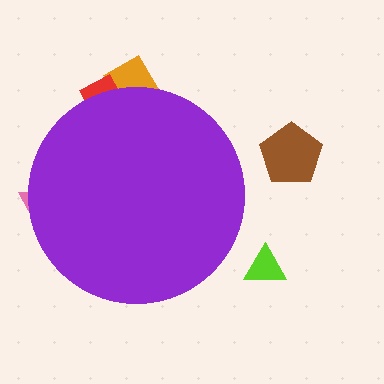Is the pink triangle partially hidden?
Yes, the pink triangle is partially hidden behind the purple circle.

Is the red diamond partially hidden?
Yes, the red diamond is partially hidden behind the purple circle.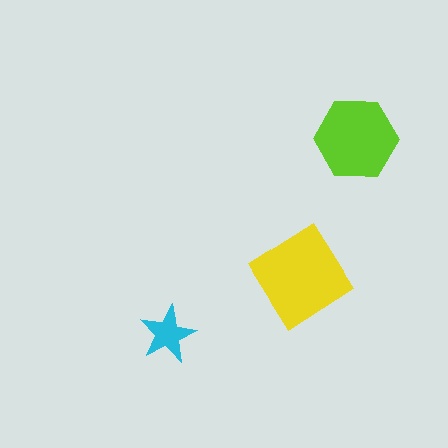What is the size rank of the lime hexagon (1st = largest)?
2nd.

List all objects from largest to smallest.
The yellow diamond, the lime hexagon, the cyan star.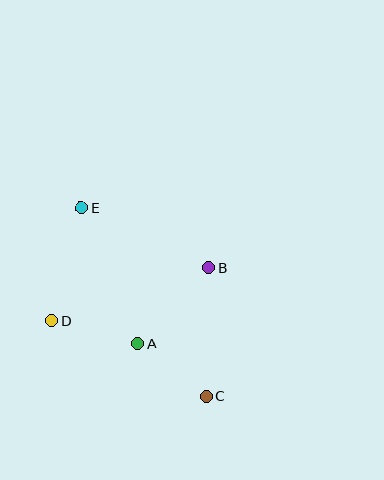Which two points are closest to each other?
Points A and C are closest to each other.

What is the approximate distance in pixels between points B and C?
The distance between B and C is approximately 129 pixels.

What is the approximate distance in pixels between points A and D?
The distance between A and D is approximately 89 pixels.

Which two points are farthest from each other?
Points C and E are farthest from each other.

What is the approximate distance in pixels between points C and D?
The distance between C and D is approximately 172 pixels.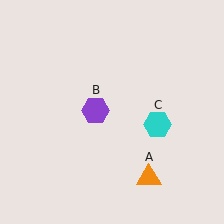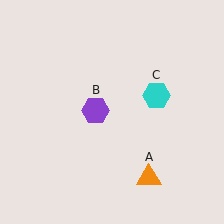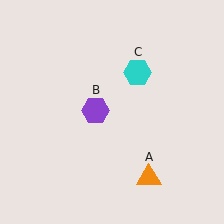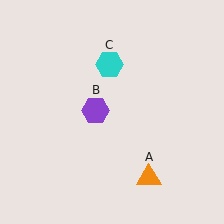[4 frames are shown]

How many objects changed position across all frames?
1 object changed position: cyan hexagon (object C).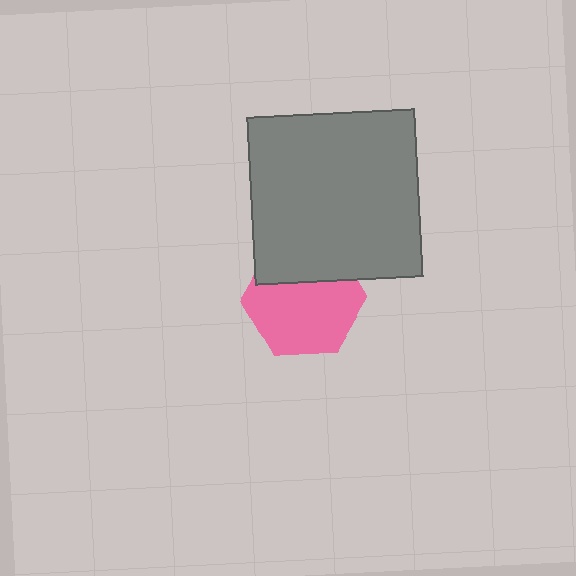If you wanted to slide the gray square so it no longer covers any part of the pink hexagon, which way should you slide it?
Slide it up — that is the most direct way to separate the two shapes.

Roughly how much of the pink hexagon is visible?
Most of it is visible (roughly 69%).